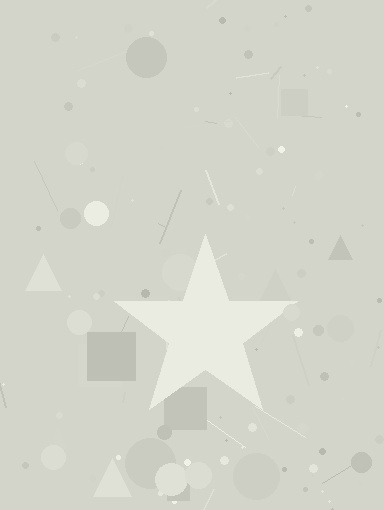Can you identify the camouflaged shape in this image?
The camouflaged shape is a star.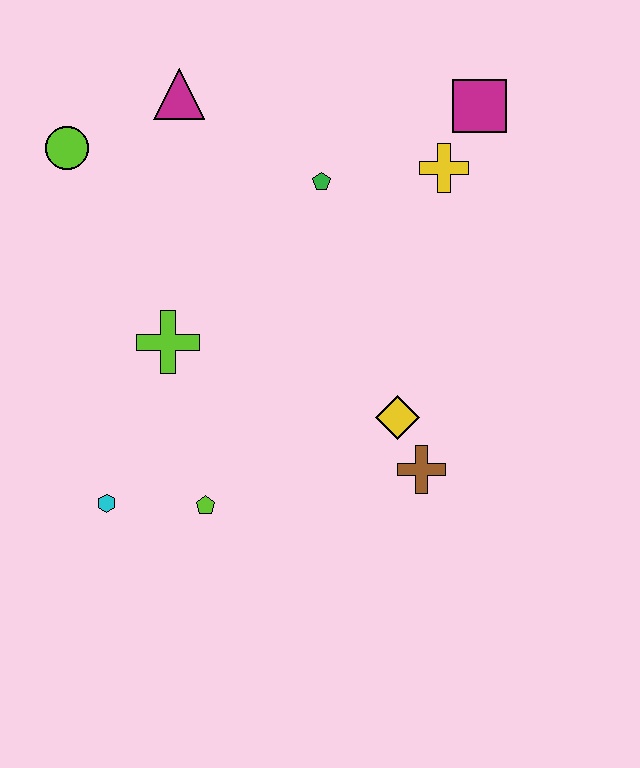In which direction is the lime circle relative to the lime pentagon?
The lime circle is above the lime pentagon.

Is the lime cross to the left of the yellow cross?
Yes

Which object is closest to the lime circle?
The magenta triangle is closest to the lime circle.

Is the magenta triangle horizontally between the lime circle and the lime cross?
No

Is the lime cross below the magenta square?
Yes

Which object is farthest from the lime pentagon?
The magenta square is farthest from the lime pentagon.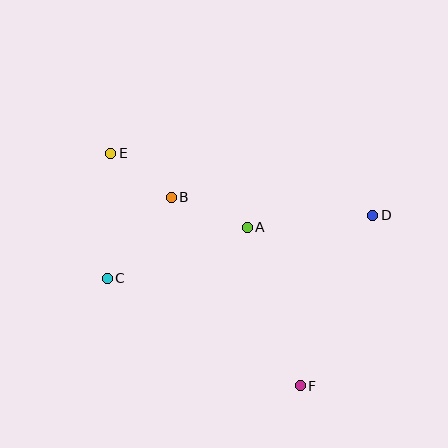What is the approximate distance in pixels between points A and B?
The distance between A and B is approximately 82 pixels.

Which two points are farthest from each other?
Points E and F are farthest from each other.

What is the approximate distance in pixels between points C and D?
The distance between C and D is approximately 273 pixels.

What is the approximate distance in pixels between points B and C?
The distance between B and C is approximately 104 pixels.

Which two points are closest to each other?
Points B and E are closest to each other.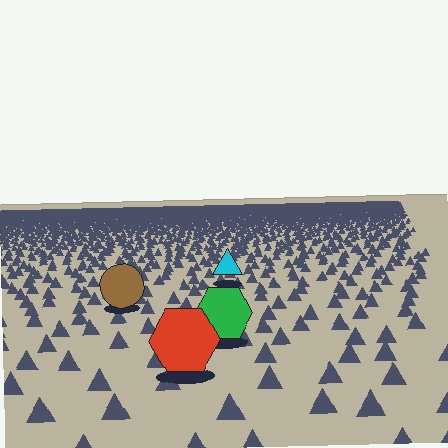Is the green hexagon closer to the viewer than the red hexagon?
No. The red hexagon is closer — you can tell from the texture gradient: the ground texture is coarser near it.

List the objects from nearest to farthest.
From nearest to farthest: the red hexagon, the green hexagon, the brown circle, the cyan triangle.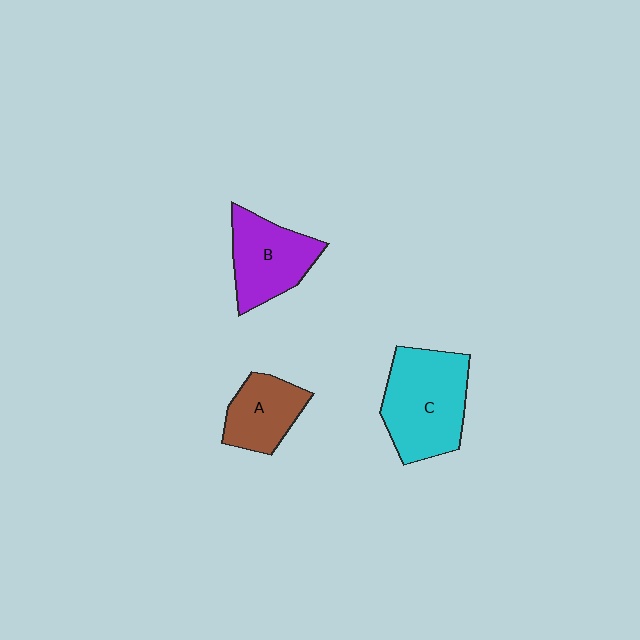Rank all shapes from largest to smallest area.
From largest to smallest: C (cyan), B (purple), A (brown).